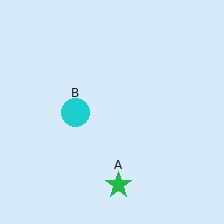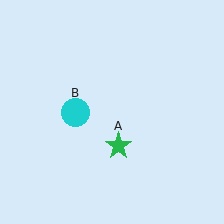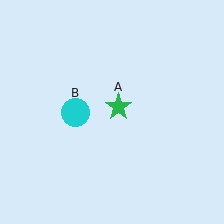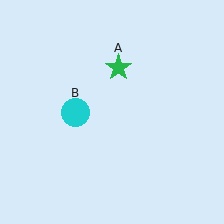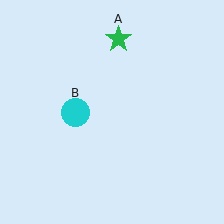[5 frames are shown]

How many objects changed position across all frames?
1 object changed position: green star (object A).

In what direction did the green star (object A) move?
The green star (object A) moved up.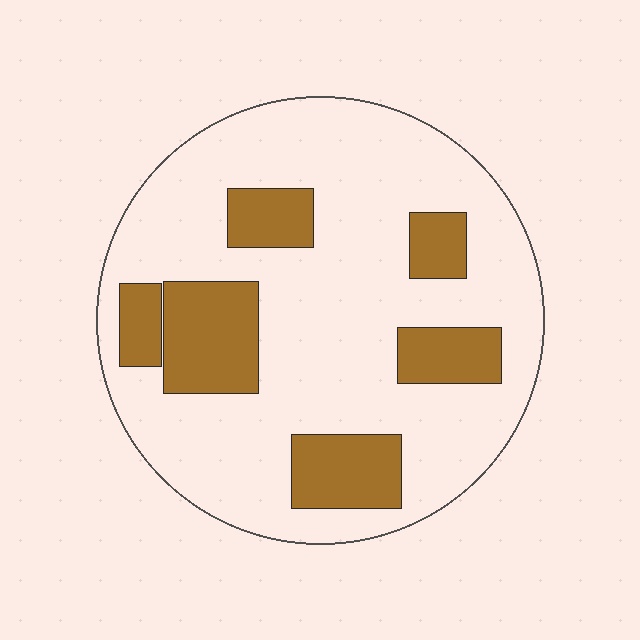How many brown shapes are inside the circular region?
6.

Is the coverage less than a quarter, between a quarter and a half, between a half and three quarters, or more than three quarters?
Less than a quarter.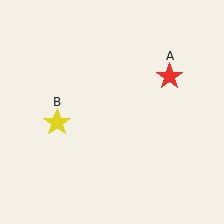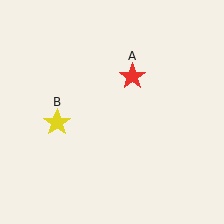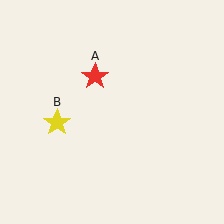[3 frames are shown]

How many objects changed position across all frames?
1 object changed position: red star (object A).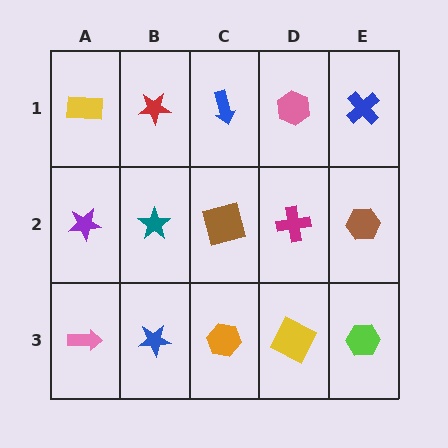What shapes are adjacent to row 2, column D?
A pink hexagon (row 1, column D), a yellow square (row 3, column D), a brown square (row 2, column C), a brown hexagon (row 2, column E).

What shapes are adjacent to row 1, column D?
A magenta cross (row 2, column D), a blue arrow (row 1, column C), a blue cross (row 1, column E).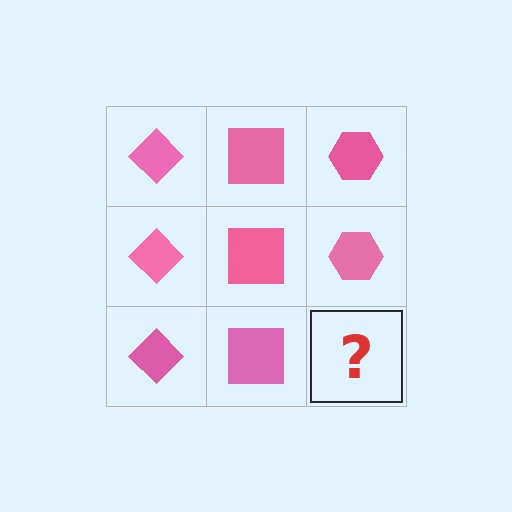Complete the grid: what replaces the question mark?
The question mark should be replaced with a pink hexagon.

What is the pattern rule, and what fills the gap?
The rule is that each column has a consistent shape. The gap should be filled with a pink hexagon.